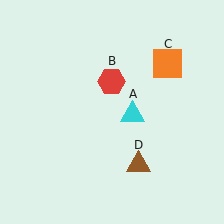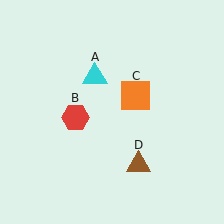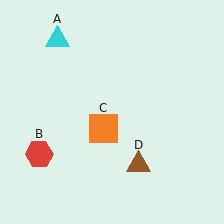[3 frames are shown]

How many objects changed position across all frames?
3 objects changed position: cyan triangle (object A), red hexagon (object B), orange square (object C).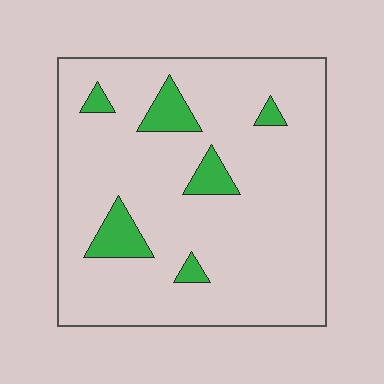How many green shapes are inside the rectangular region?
6.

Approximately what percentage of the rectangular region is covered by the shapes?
Approximately 10%.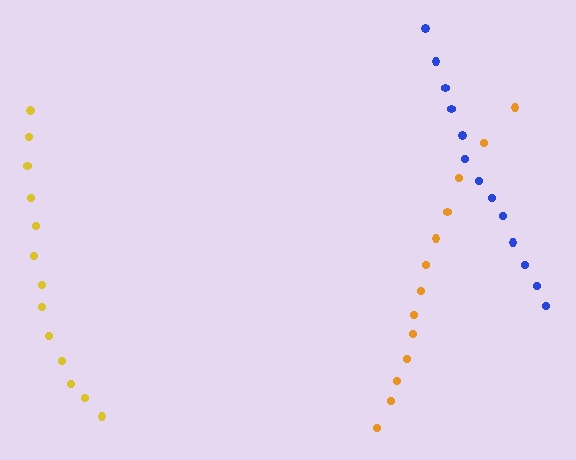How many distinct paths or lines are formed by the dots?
There are 3 distinct paths.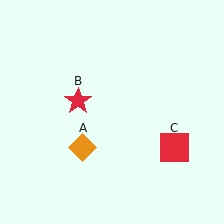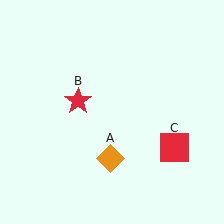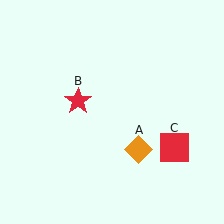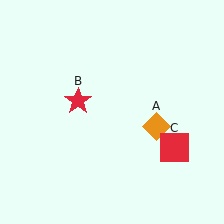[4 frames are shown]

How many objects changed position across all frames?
1 object changed position: orange diamond (object A).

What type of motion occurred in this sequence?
The orange diamond (object A) rotated counterclockwise around the center of the scene.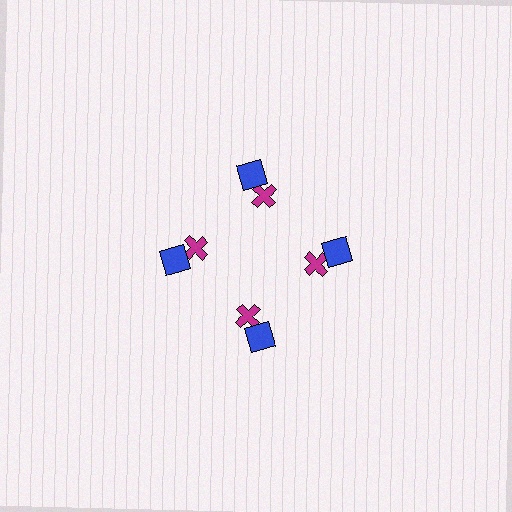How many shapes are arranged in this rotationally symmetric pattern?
There are 8 shapes, arranged in 4 groups of 2.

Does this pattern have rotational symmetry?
Yes, this pattern has 4-fold rotational symmetry. It looks the same after rotating 90 degrees around the center.